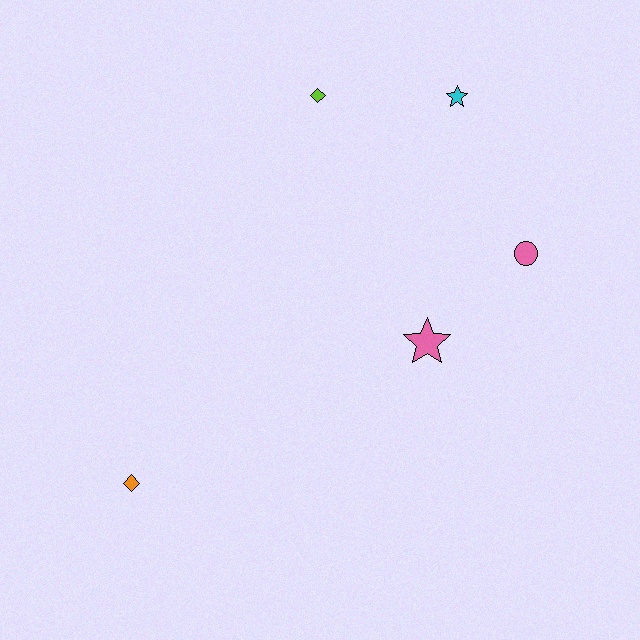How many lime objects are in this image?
There is 1 lime object.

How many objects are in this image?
There are 5 objects.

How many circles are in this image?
There is 1 circle.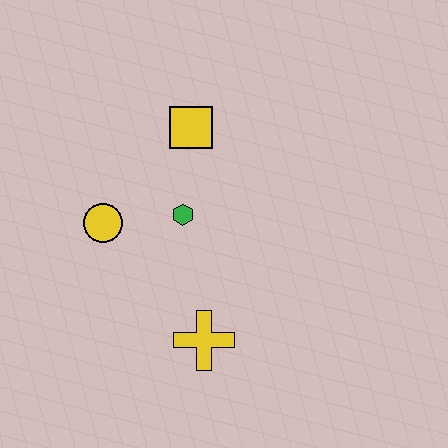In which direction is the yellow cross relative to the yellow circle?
The yellow cross is below the yellow circle.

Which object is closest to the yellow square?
The green hexagon is closest to the yellow square.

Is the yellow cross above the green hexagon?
No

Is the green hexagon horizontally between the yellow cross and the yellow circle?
Yes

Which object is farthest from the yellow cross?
The yellow square is farthest from the yellow cross.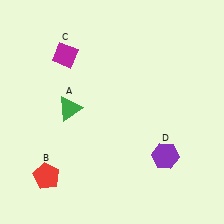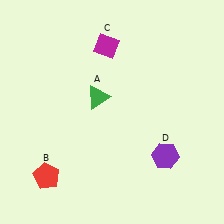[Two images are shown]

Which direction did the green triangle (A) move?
The green triangle (A) moved right.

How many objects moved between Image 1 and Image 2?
2 objects moved between the two images.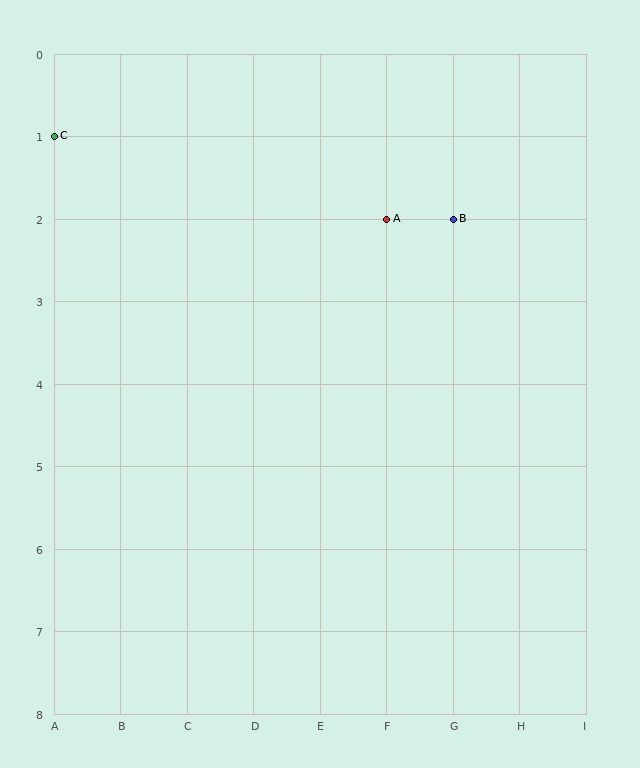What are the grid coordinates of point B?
Point B is at grid coordinates (G, 2).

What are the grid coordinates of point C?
Point C is at grid coordinates (A, 1).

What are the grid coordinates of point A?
Point A is at grid coordinates (F, 2).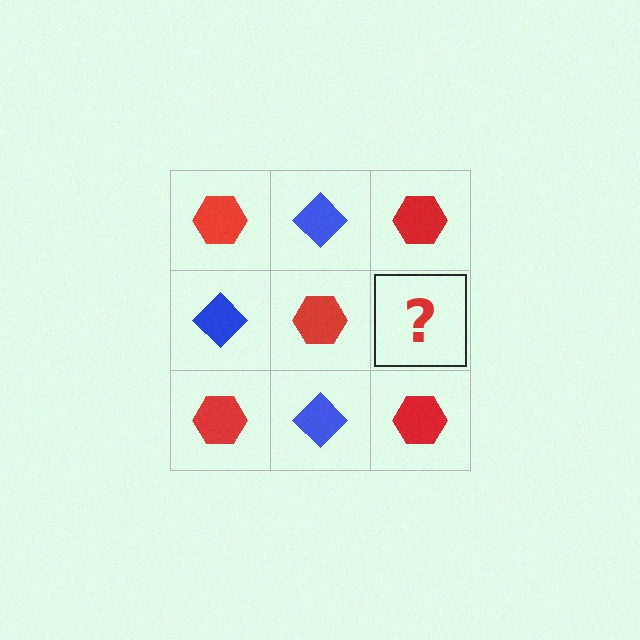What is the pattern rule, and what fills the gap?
The rule is that it alternates red hexagon and blue diamond in a checkerboard pattern. The gap should be filled with a blue diamond.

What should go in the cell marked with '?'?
The missing cell should contain a blue diamond.